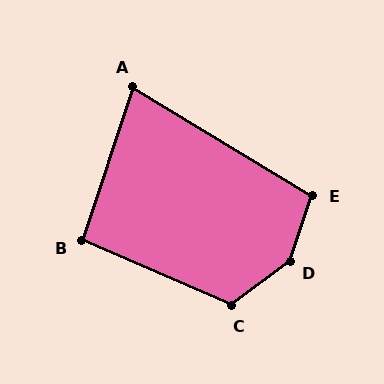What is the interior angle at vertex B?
Approximately 95 degrees (obtuse).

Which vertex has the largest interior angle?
D, at approximately 146 degrees.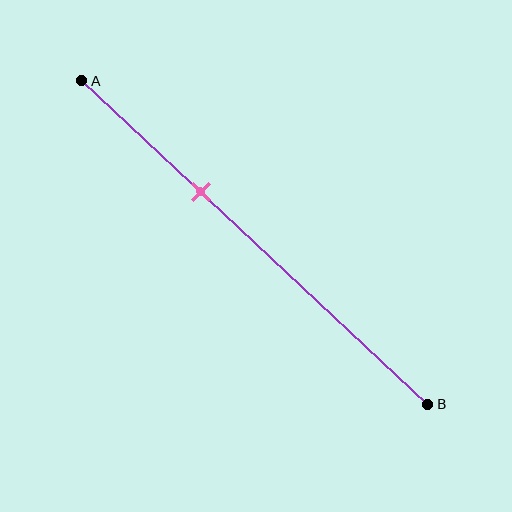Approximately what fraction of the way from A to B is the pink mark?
The pink mark is approximately 35% of the way from A to B.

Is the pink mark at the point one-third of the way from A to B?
Yes, the mark is approximately at the one-third point.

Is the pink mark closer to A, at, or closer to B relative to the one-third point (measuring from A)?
The pink mark is approximately at the one-third point of segment AB.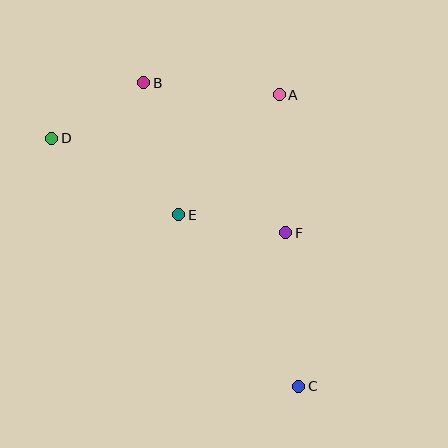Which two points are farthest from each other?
Points C and D are farthest from each other.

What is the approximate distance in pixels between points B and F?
The distance between B and F is approximately 206 pixels.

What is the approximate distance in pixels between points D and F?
The distance between D and F is approximately 252 pixels.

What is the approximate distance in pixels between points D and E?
The distance between D and E is approximately 148 pixels.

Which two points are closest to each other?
Points B and D are closest to each other.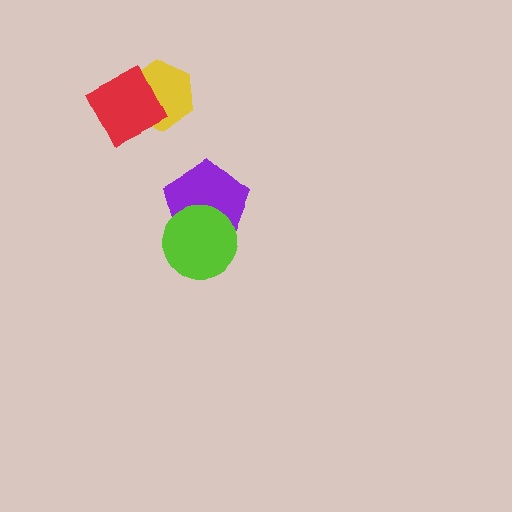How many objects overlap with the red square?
1 object overlaps with the red square.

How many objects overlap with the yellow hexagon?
1 object overlaps with the yellow hexagon.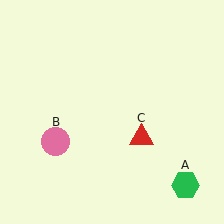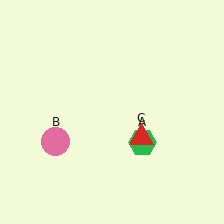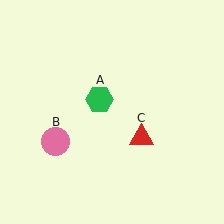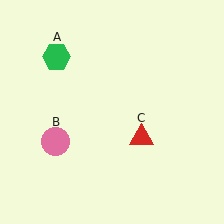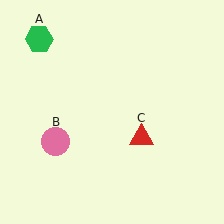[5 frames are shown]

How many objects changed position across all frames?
1 object changed position: green hexagon (object A).